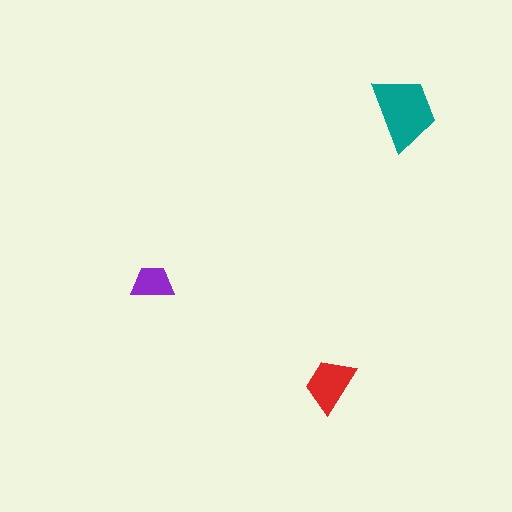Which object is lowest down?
The red trapezoid is bottommost.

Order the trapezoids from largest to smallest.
the teal one, the red one, the purple one.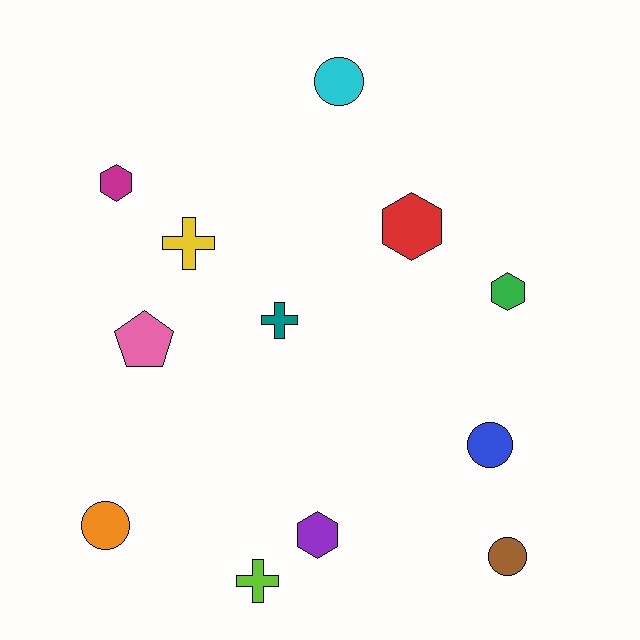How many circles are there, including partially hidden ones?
There are 4 circles.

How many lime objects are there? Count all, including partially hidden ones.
There is 1 lime object.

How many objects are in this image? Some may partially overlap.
There are 12 objects.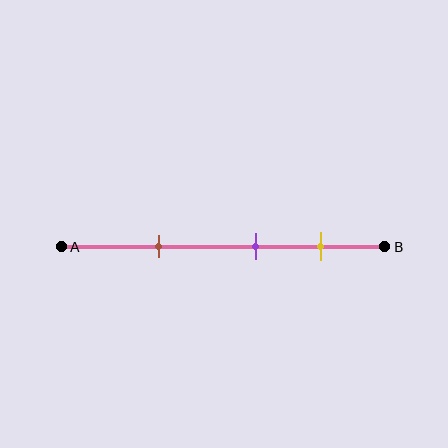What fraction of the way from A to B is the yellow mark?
The yellow mark is approximately 80% (0.8) of the way from A to B.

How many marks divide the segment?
There are 3 marks dividing the segment.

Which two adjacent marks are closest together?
The purple and yellow marks are the closest adjacent pair.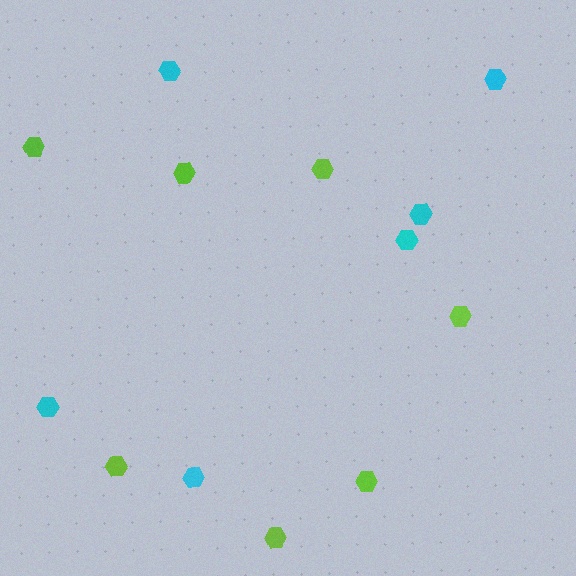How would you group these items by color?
There are 2 groups: one group of cyan hexagons (6) and one group of lime hexagons (7).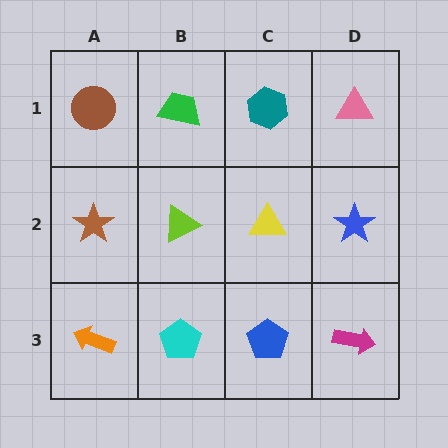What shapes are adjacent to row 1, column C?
A yellow triangle (row 2, column C), a green trapezoid (row 1, column B), a pink triangle (row 1, column D).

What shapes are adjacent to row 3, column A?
A brown star (row 2, column A), a cyan pentagon (row 3, column B).